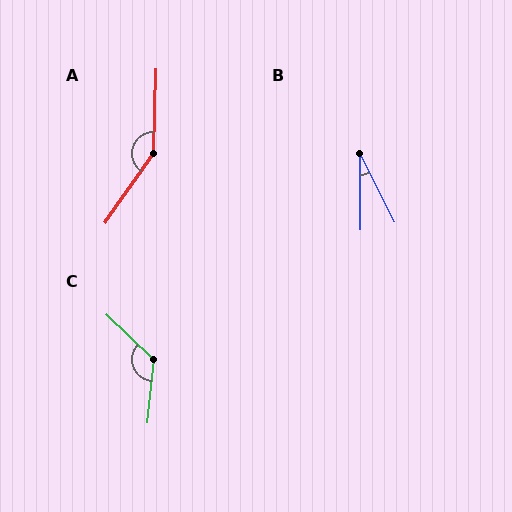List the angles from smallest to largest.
B (26°), C (129°), A (147°).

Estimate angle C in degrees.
Approximately 129 degrees.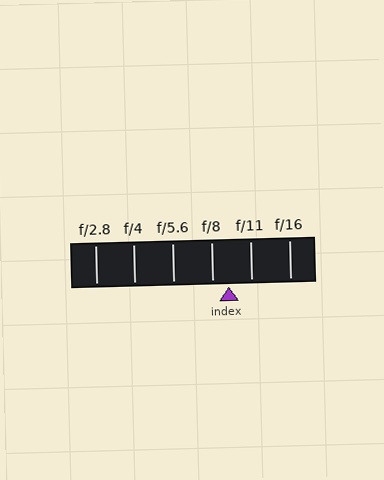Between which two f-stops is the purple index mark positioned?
The index mark is between f/8 and f/11.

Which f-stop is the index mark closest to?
The index mark is closest to f/8.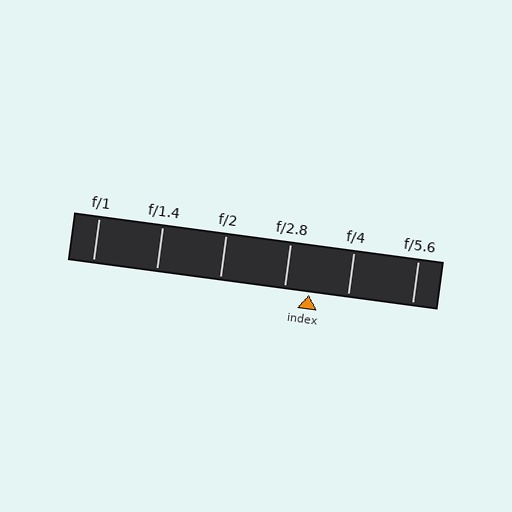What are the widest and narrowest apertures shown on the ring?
The widest aperture shown is f/1 and the narrowest is f/5.6.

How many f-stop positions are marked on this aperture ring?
There are 6 f-stop positions marked.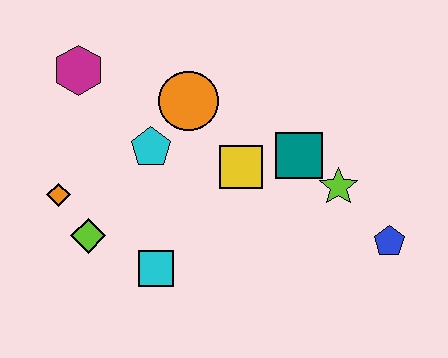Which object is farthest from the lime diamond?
The blue pentagon is farthest from the lime diamond.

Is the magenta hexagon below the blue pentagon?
No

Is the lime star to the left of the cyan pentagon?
No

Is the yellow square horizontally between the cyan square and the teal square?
Yes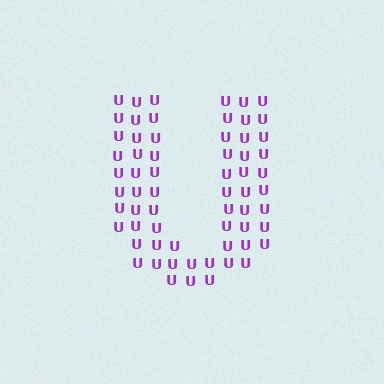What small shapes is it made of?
It is made of small letter U's.